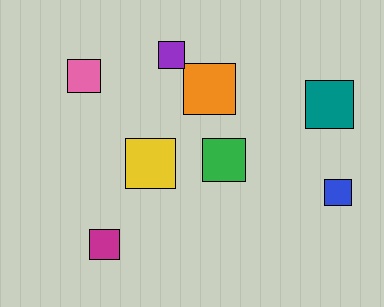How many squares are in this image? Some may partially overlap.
There are 8 squares.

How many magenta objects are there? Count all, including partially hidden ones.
There is 1 magenta object.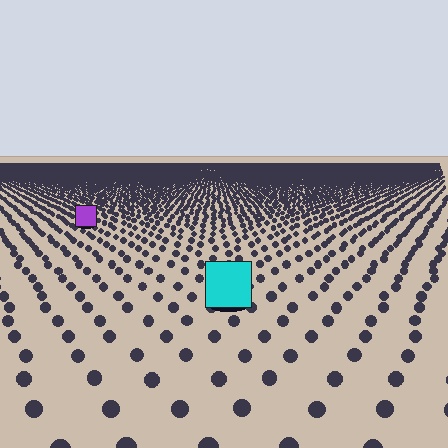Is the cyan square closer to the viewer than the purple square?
Yes. The cyan square is closer — you can tell from the texture gradient: the ground texture is coarser near it.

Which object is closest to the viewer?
The cyan square is closest. The texture marks near it are larger and more spread out.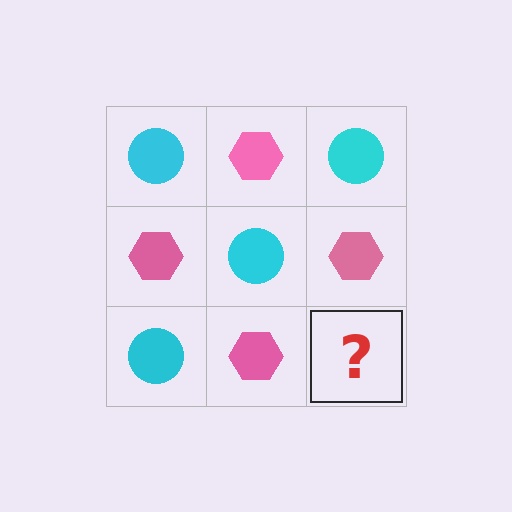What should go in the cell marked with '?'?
The missing cell should contain a cyan circle.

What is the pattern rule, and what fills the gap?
The rule is that it alternates cyan circle and pink hexagon in a checkerboard pattern. The gap should be filled with a cyan circle.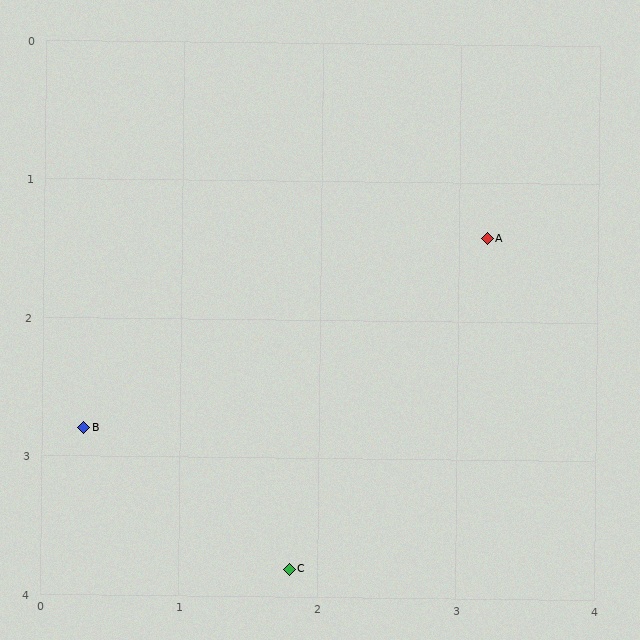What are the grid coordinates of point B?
Point B is at approximately (0.3, 2.8).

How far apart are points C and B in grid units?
Points C and B are about 1.8 grid units apart.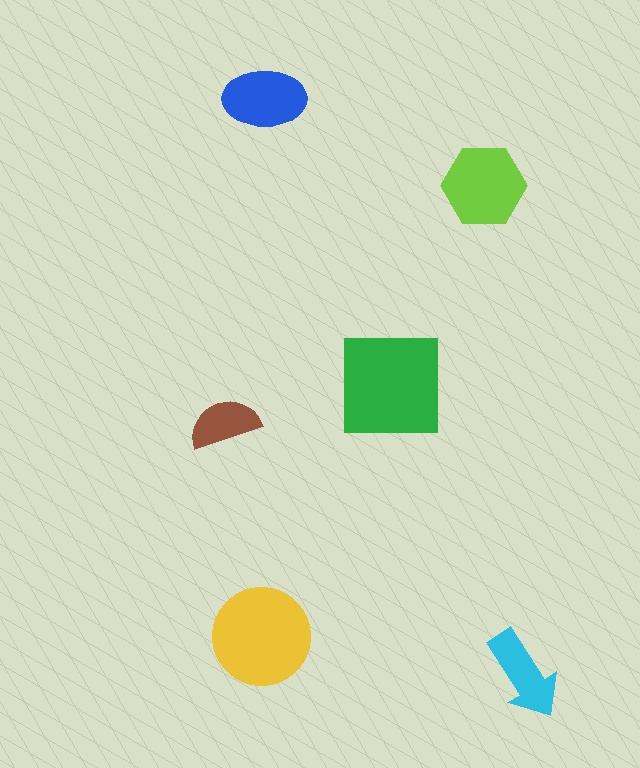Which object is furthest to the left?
The brown semicircle is leftmost.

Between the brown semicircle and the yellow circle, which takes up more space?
The yellow circle.